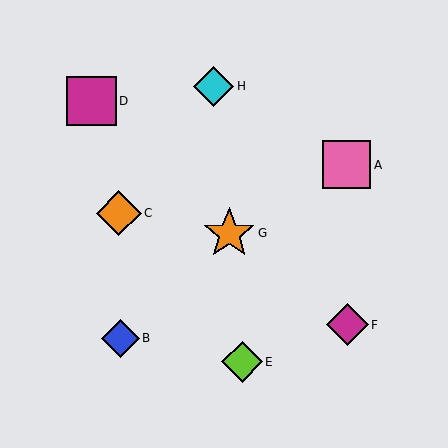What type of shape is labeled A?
Shape A is a pink square.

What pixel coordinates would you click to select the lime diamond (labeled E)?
Click at (242, 362) to select the lime diamond E.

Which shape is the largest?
The orange star (labeled G) is the largest.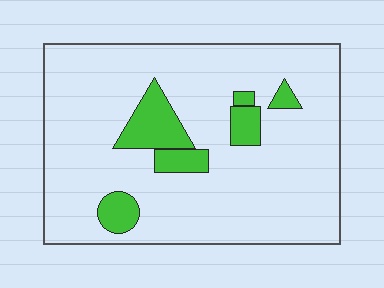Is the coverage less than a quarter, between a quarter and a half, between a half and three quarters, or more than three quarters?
Less than a quarter.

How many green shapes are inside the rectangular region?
6.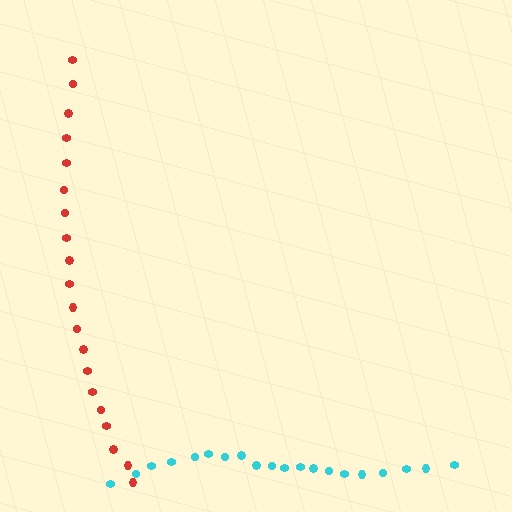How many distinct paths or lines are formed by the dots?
There are 2 distinct paths.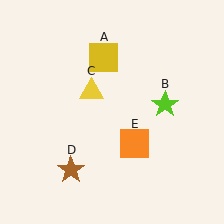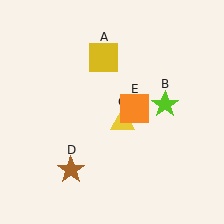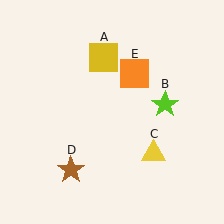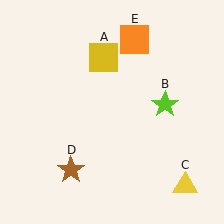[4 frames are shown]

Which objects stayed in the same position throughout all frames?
Yellow square (object A) and lime star (object B) and brown star (object D) remained stationary.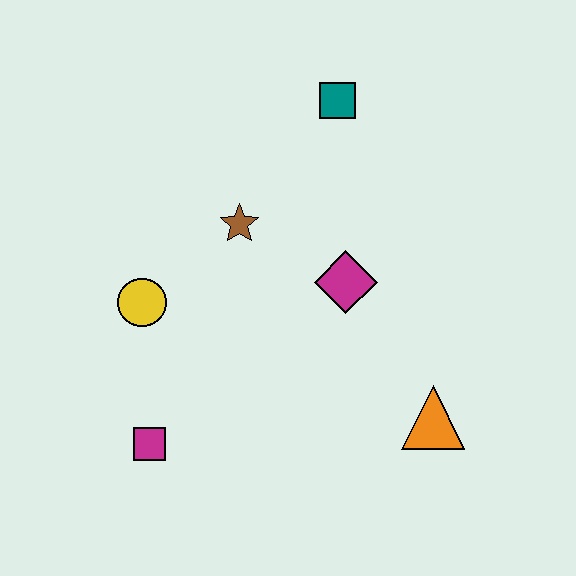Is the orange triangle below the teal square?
Yes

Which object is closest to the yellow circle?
The brown star is closest to the yellow circle.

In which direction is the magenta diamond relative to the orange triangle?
The magenta diamond is above the orange triangle.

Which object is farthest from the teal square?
The magenta square is farthest from the teal square.